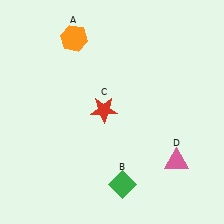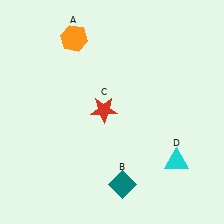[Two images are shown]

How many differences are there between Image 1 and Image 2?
There are 2 differences between the two images.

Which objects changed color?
B changed from green to teal. D changed from pink to cyan.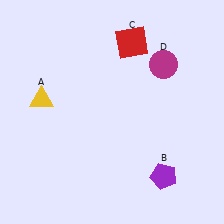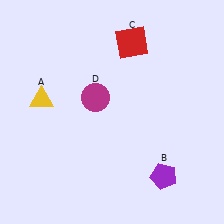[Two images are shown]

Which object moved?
The magenta circle (D) moved left.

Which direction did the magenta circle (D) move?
The magenta circle (D) moved left.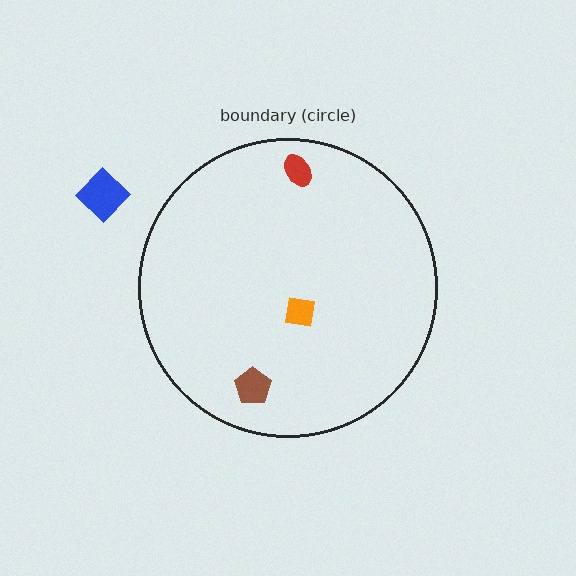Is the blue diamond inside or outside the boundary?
Outside.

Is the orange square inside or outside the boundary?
Inside.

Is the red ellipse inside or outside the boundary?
Inside.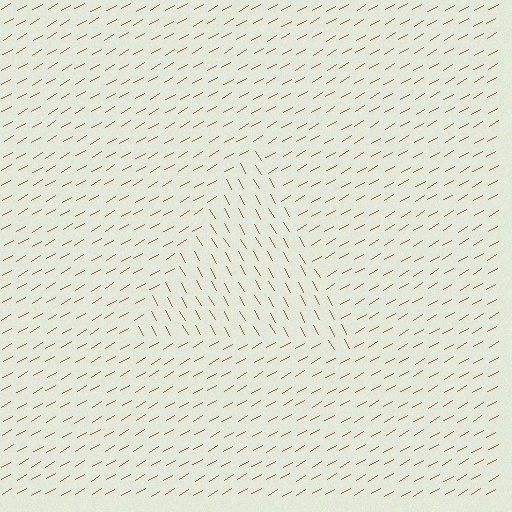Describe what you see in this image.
The image is filled with small brown line segments. A triangle region in the image has lines oriented differently from the surrounding lines, creating a visible texture boundary.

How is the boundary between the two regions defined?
The boundary is defined purely by a change in line orientation (approximately 89 degrees difference). All lines are the same color and thickness.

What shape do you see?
I see a triangle.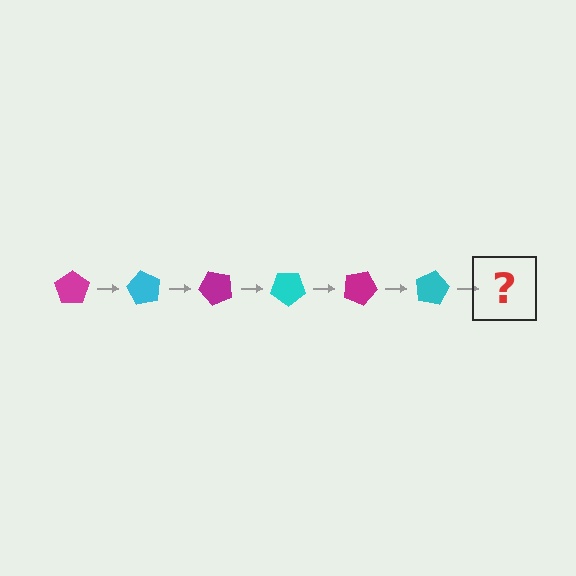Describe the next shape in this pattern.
It should be a magenta pentagon, rotated 360 degrees from the start.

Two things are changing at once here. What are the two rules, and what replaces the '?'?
The two rules are that it rotates 60 degrees each step and the color cycles through magenta and cyan. The '?' should be a magenta pentagon, rotated 360 degrees from the start.